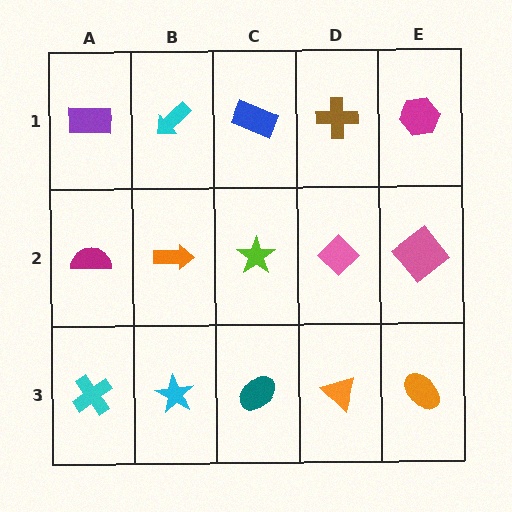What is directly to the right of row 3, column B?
A teal ellipse.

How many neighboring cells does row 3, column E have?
2.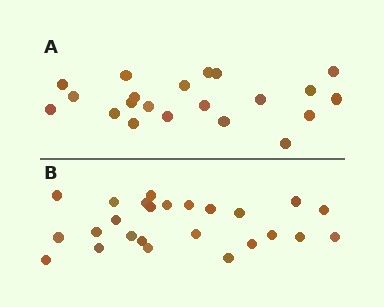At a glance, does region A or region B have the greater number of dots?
Region B (the bottom region) has more dots.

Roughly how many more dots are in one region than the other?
Region B has about 4 more dots than region A.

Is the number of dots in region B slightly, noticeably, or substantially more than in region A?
Region B has only slightly more — the two regions are fairly close. The ratio is roughly 1.2 to 1.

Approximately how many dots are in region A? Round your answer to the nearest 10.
About 20 dots. (The exact count is 21, which rounds to 20.)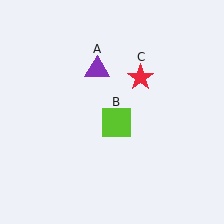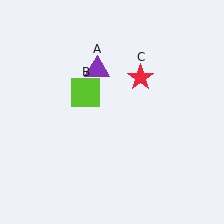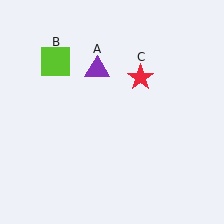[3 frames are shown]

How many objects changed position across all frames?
1 object changed position: lime square (object B).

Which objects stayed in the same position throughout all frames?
Purple triangle (object A) and red star (object C) remained stationary.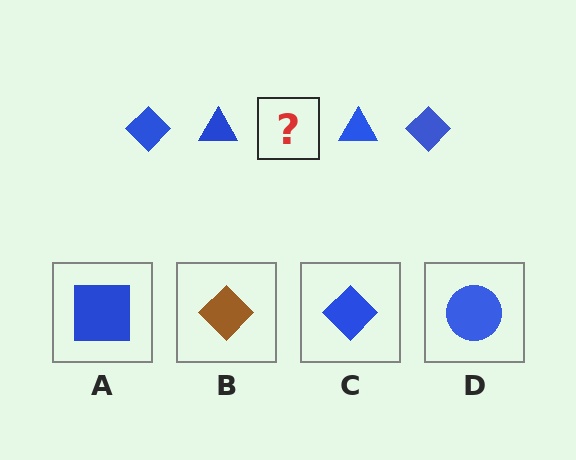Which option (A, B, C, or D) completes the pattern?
C.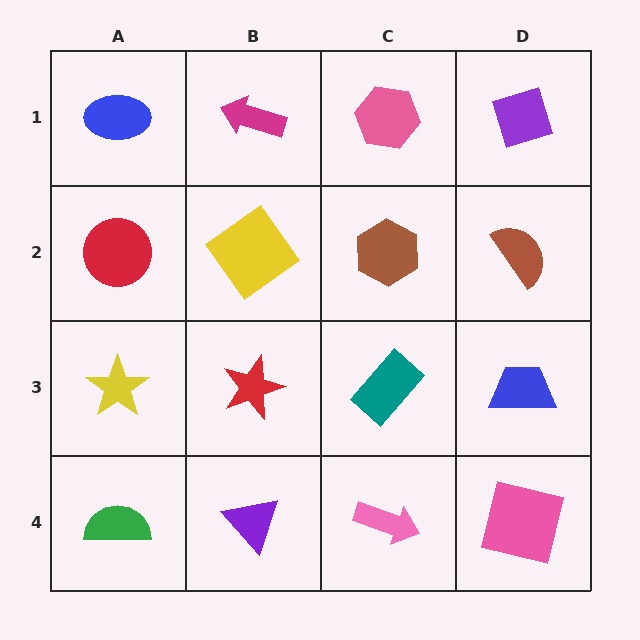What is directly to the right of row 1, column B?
A pink hexagon.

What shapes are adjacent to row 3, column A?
A red circle (row 2, column A), a green semicircle (row 4, column A), a red star (row 3, column B).